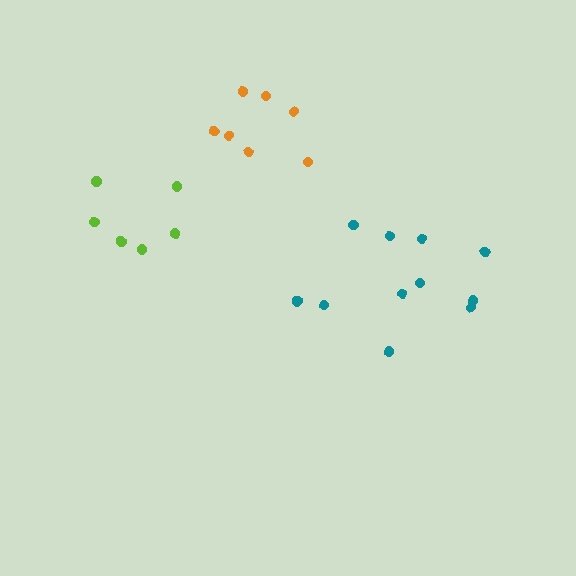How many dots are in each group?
Group 1: 11 dots, Group 2: 6 dots, Group 3: 7 dots (24 total).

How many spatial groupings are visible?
There are 3 spatial groupings.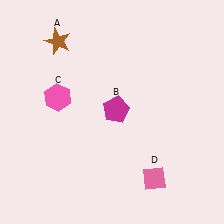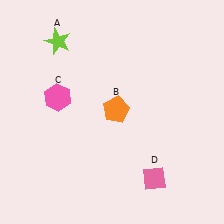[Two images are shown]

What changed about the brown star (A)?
In Image 1, A is brown. In Image 2, it changed to lime.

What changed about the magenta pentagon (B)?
In Image 1, B is magenta. In Image 2, it changed to orange.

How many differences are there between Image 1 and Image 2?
There are 2 differences between the two images.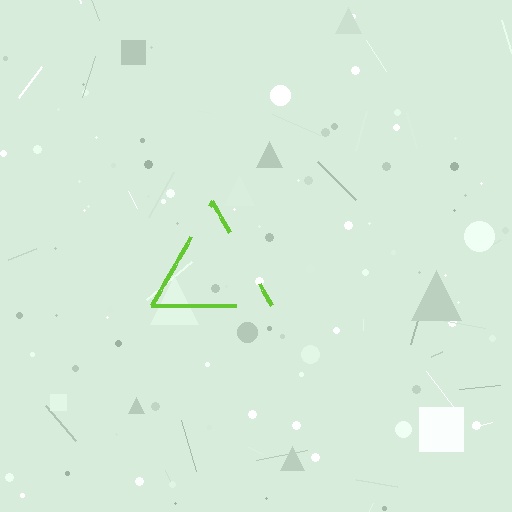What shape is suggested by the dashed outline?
The dashed outline suggests a triangle.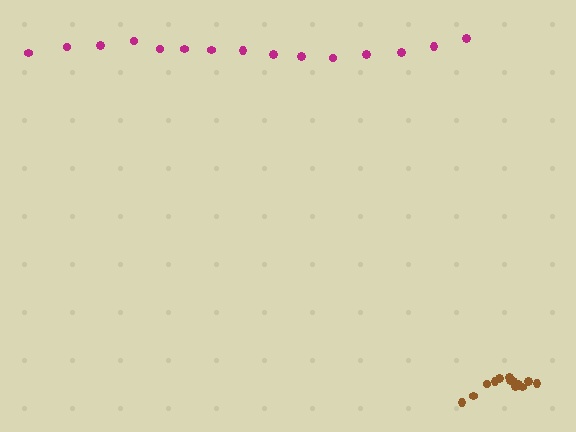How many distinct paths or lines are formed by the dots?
There are 2 distinct paths.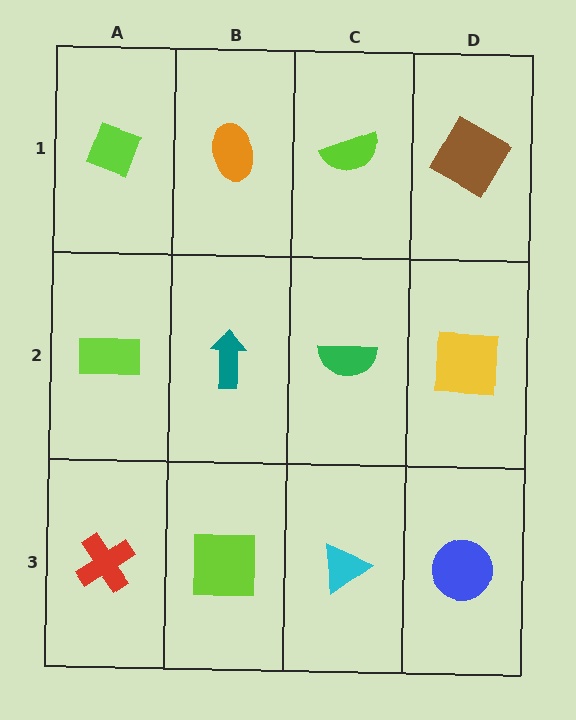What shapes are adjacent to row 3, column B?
A teal arrow (row 2, column B), a red cross (row 3, column A), a cyan triangle (row 3, column C).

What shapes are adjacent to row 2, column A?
A lime diamond (row 1, column A), a red cross (row 3, column A), a teal arrow (row 2, column B).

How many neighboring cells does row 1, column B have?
3.